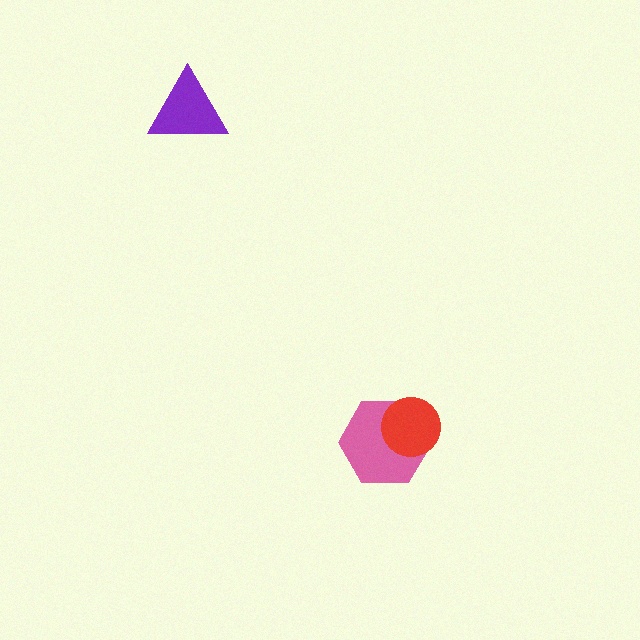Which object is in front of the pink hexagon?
The red circle is in front of the pink hexagon.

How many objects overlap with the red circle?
1 object overlaps with the red circle.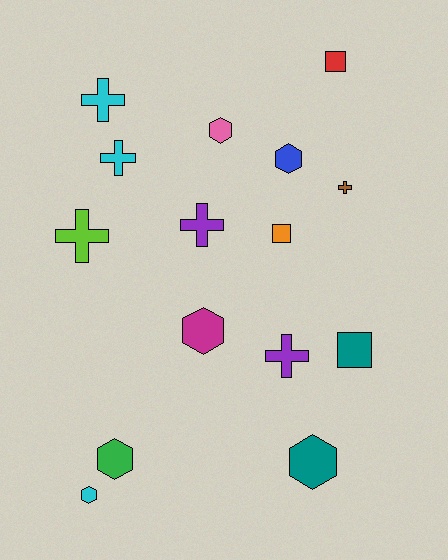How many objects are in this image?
There are 15 objects.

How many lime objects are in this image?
There is 1 lime object.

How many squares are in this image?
There are 3 squares.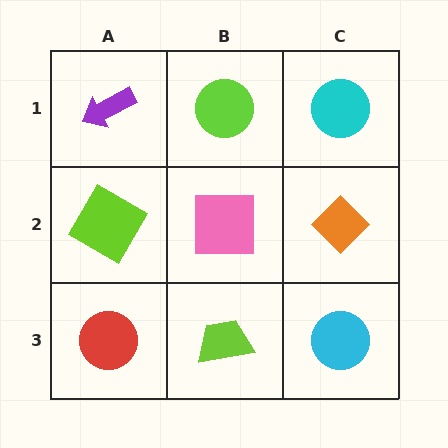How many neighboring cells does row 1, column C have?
2.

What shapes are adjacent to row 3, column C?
An orange diamond (row 2, column C), a lime trapezoid (row 3, column B).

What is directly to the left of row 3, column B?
A red circle.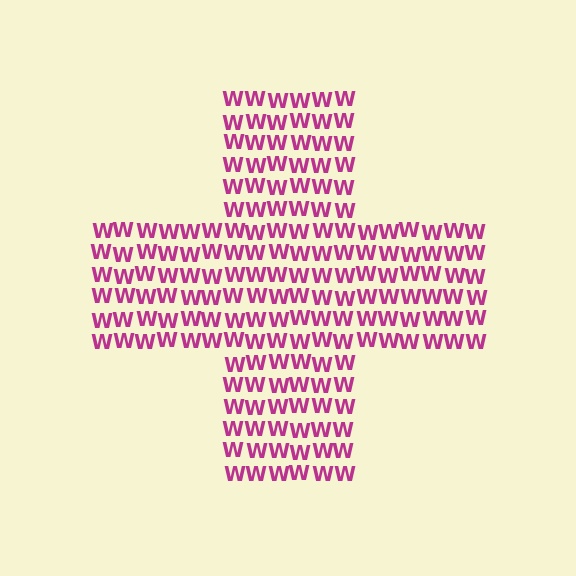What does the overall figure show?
The overall figure shows a cross.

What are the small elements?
The small elements are letter W's.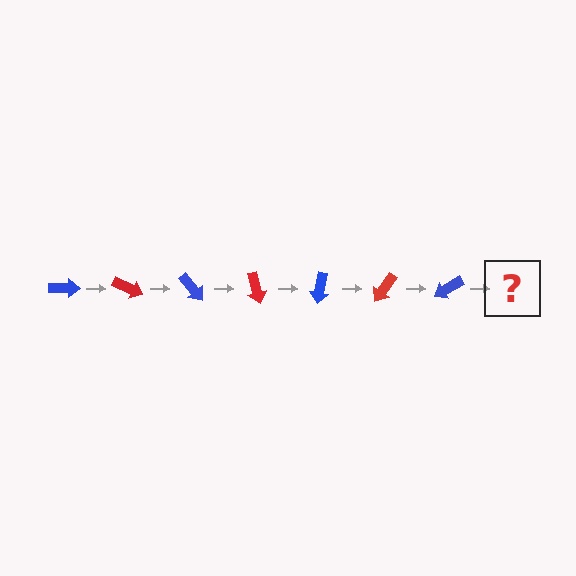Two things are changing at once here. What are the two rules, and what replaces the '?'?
The two rules are that it rotates 25 degrees each step and the color cycles through blue and red. The '?' should be a red arrow, rotated 175 degrees from the start.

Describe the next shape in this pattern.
It should be a red arrow, rotated 175 degrees from the start.